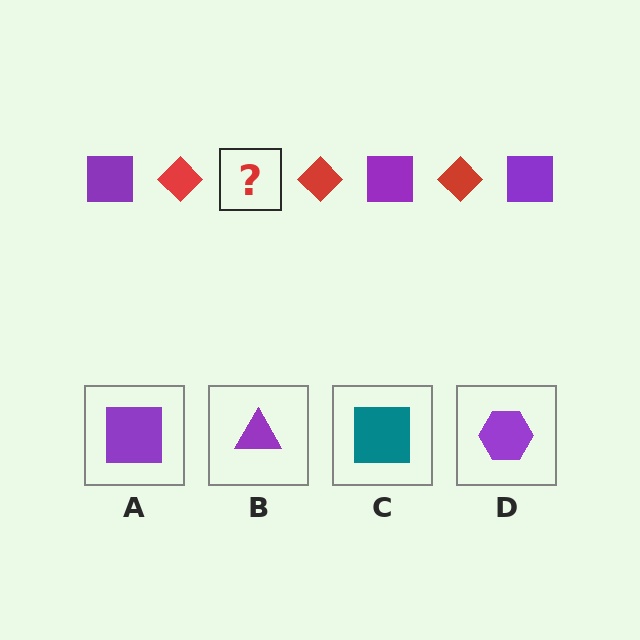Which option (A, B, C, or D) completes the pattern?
A.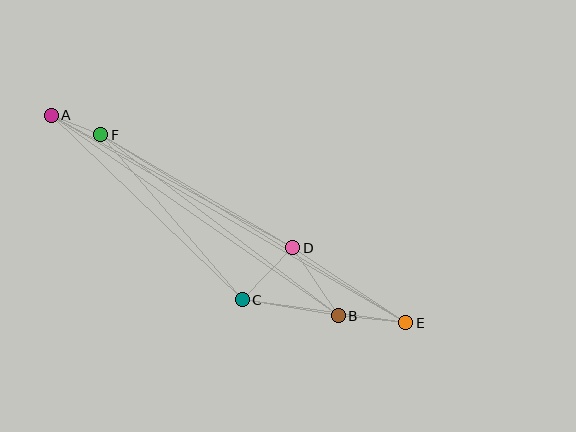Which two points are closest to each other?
Points A and F are closest to each other.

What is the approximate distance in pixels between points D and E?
The distance between D and E is approximately 135 pixels.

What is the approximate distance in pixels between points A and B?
The distance between A and B is approximately 350 pixels.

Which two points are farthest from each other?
Points A and E are farthest from each other.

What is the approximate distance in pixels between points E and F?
The distance between E and F is approximately 358 pixels.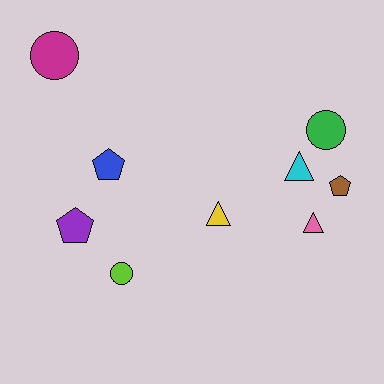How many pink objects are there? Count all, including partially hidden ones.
There is 1 pink object.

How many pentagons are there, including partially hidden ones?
There are 3 pentagons.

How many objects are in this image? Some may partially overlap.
There are 9 objects.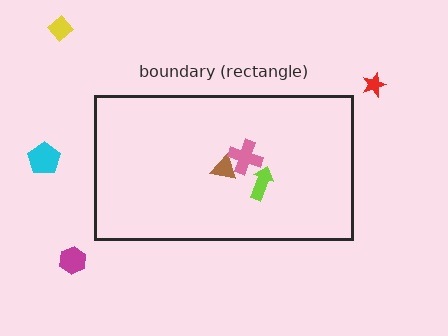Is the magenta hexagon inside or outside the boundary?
Outside.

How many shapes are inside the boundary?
3 inside, 4 outside.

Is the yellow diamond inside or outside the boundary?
Outside.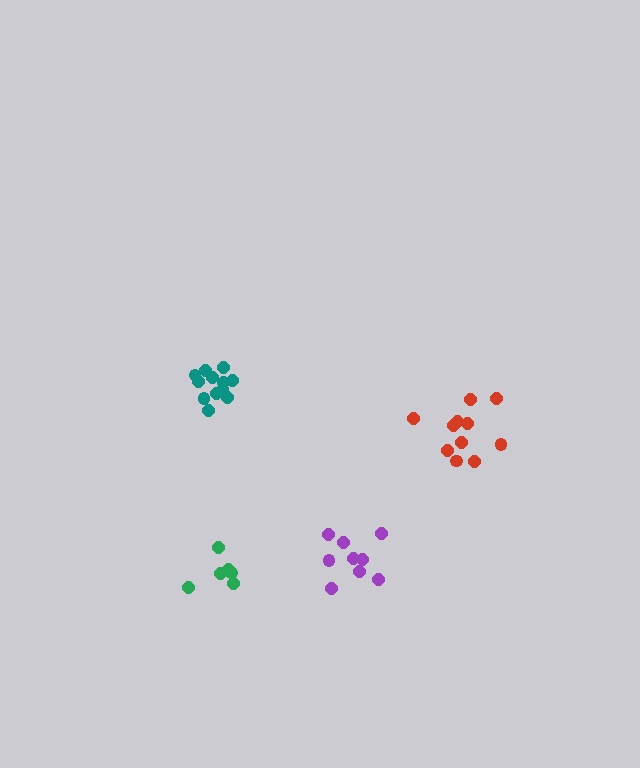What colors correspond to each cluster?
The clusters are colored: green, purple, teal, red.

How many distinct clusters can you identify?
There are 4 distinct clusters.